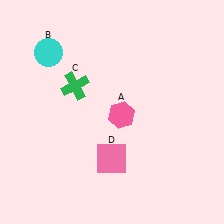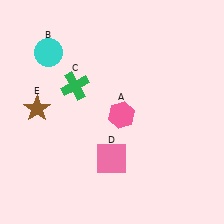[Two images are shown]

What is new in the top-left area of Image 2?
A brown star (E) was added in the top-left area of Image 2.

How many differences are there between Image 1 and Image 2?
There is 1 difference between the two images.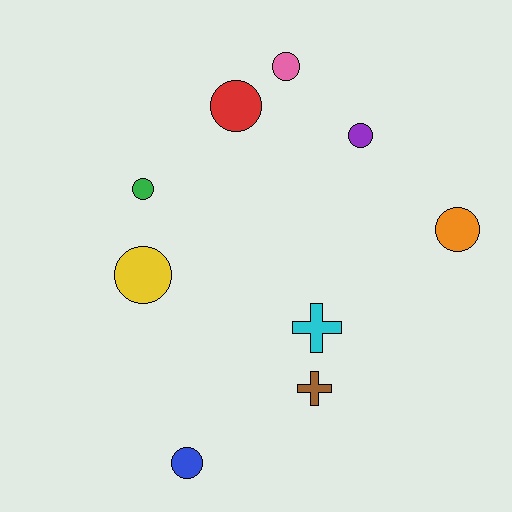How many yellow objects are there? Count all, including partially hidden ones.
There is 1 yellow object.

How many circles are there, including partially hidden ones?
There are 7 circles.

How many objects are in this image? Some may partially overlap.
There are 9 objects.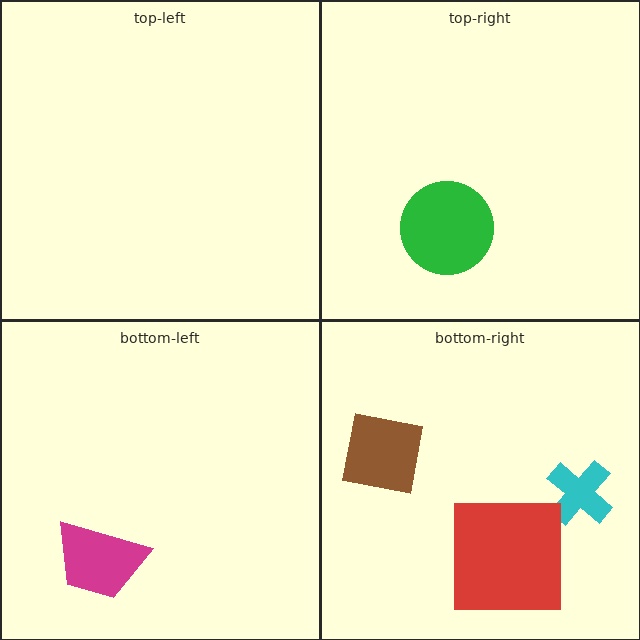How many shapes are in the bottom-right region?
3.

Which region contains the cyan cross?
The bottom-right region.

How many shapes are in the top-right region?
1.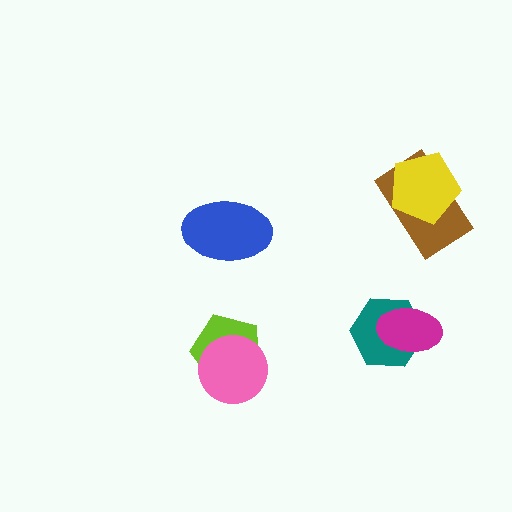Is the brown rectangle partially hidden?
Yes, it is partially covered by another shape.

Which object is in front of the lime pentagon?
The pink circle is in front of the lime pentagon.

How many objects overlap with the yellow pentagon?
1 object overlaps with the yellow pentagon.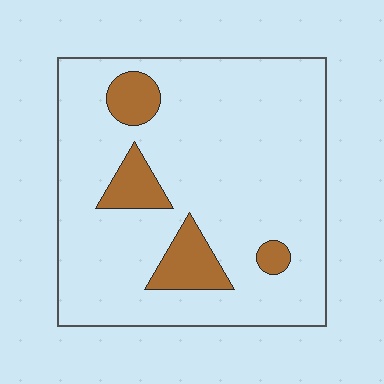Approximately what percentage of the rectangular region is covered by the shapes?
Approximately 15%.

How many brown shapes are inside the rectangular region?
4.